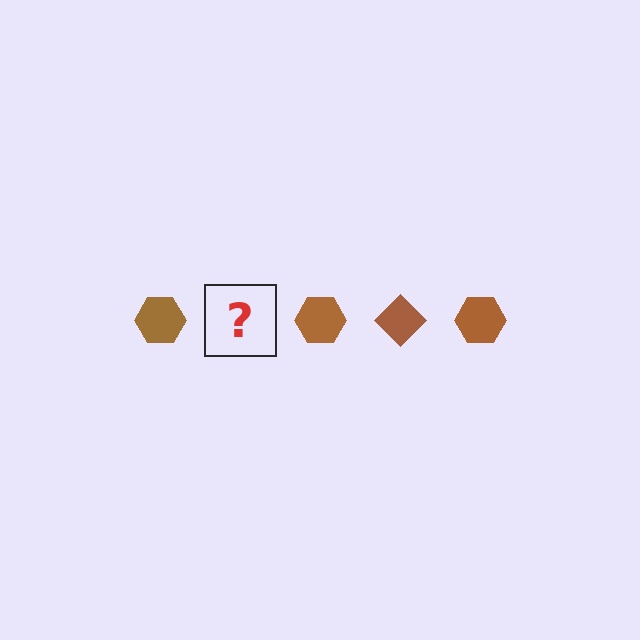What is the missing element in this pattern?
The missing element is a brown diamond.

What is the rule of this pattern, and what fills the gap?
The rule is that the pattern cycles through hexagon, diamond shapes in brown. The gap should be filled with a brown diamond.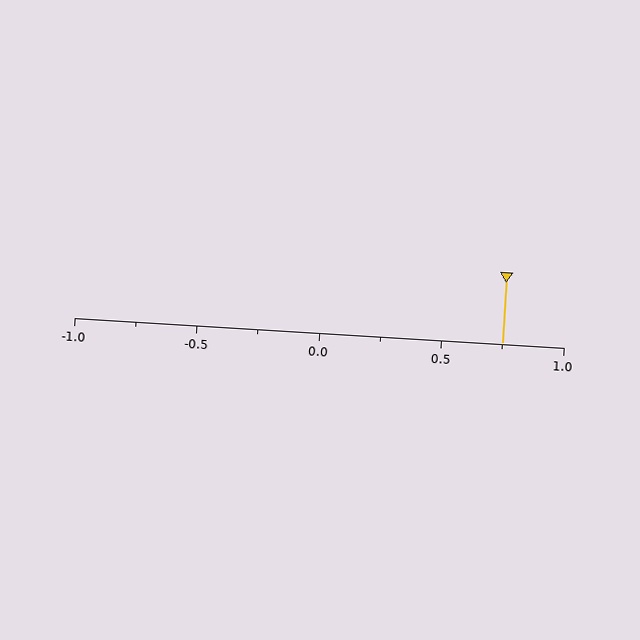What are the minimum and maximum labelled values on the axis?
The axis runs from -1.0 to 1.0.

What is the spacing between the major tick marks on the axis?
The major ticks are spaced 0.5 apart.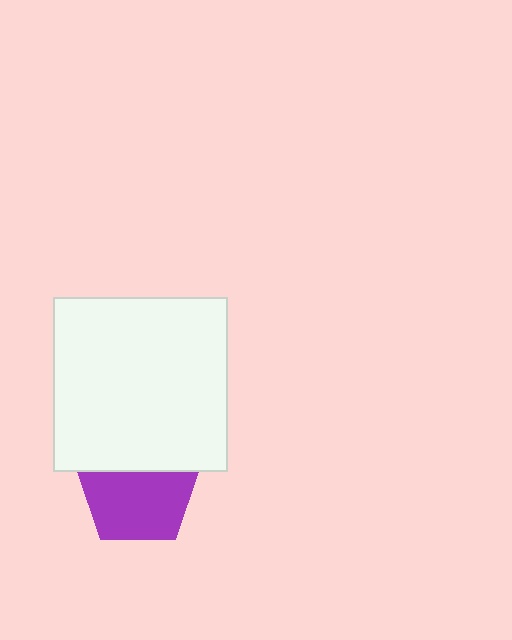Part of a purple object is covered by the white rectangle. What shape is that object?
It is a pentagon.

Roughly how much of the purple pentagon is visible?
Most of it is visible (roughly 68%).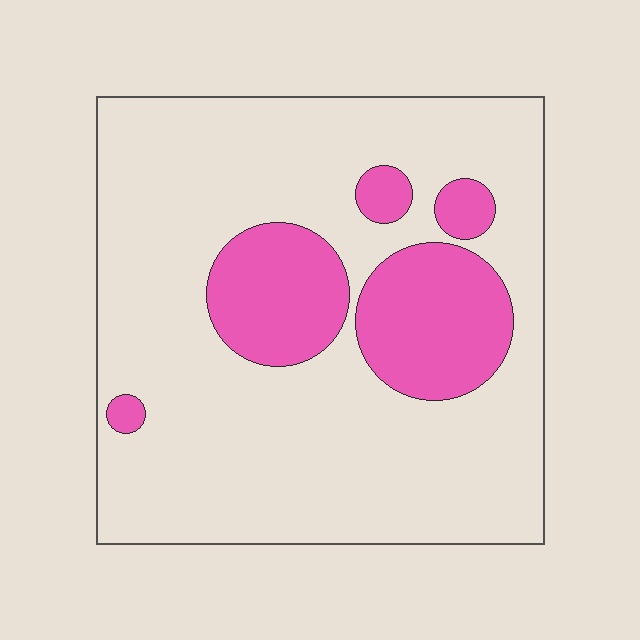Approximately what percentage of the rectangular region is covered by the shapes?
Approximately 20%.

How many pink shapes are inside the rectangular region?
5.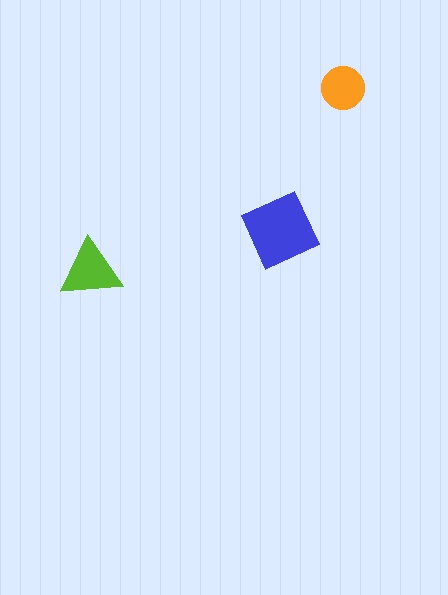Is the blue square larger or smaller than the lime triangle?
Larger.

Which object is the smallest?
The orange circle.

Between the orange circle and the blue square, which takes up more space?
The blue square.